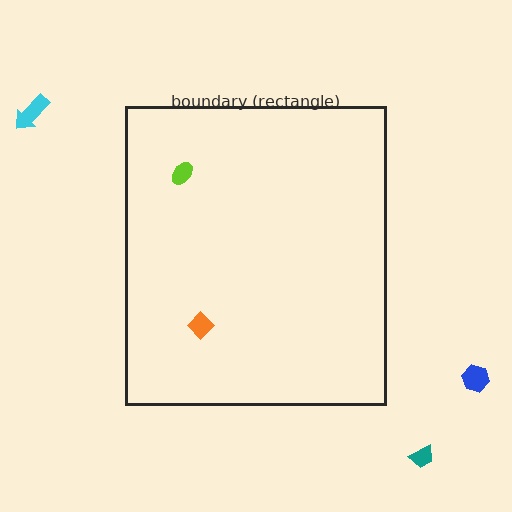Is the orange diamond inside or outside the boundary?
Inside.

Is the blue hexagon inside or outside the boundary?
Outside.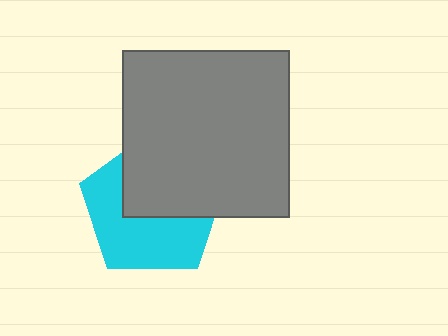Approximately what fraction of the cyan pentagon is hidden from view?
Roughly 47% of the cyan pentagon is hidden behind the gray square.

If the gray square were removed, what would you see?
You would see the complete cyan pentagon.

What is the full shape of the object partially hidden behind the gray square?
The partially hidden object is a cyan pentagon.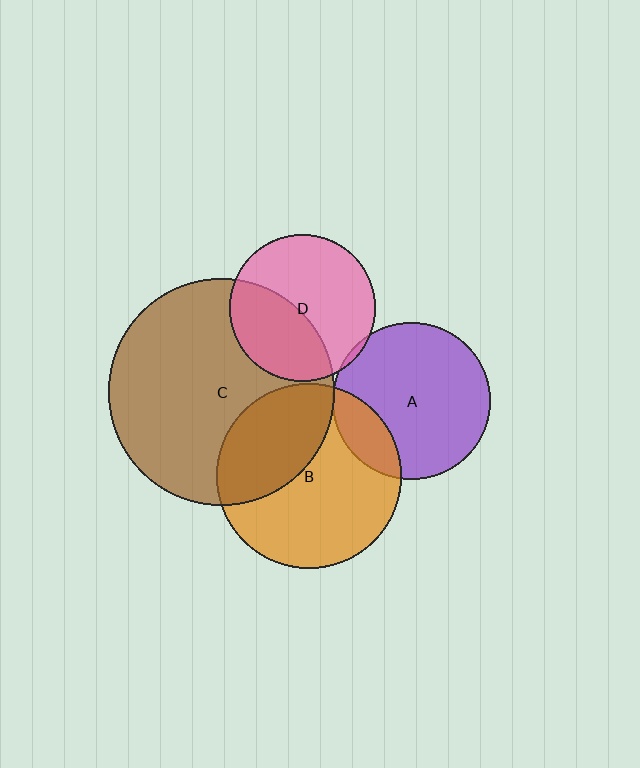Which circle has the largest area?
Circle C (brown).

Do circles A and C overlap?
Yes.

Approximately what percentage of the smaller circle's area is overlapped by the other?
Approximately 5%.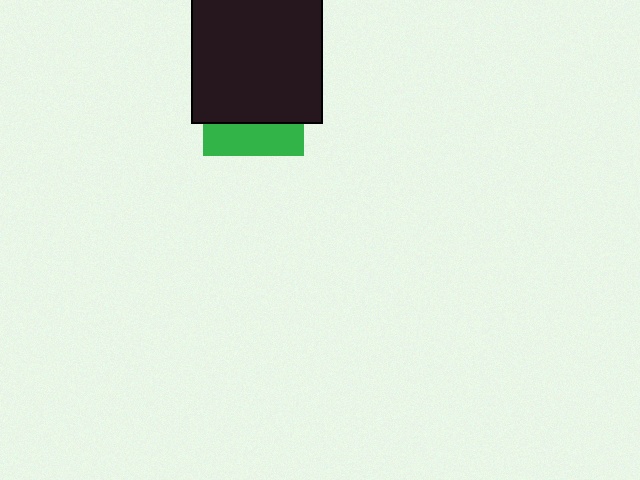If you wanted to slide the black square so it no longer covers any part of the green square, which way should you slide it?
Slide it up — that is the most direct way to separate the two shapes.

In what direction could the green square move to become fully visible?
The green square could move down. That would shift it out from behind the black square entirely.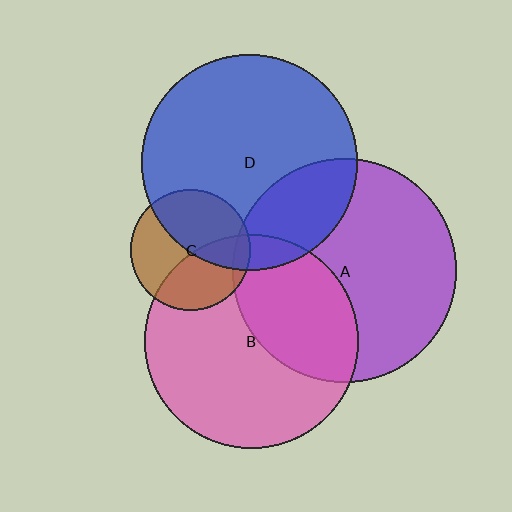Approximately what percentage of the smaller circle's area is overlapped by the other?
Approximately 45%.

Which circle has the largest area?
Circle A (purple).